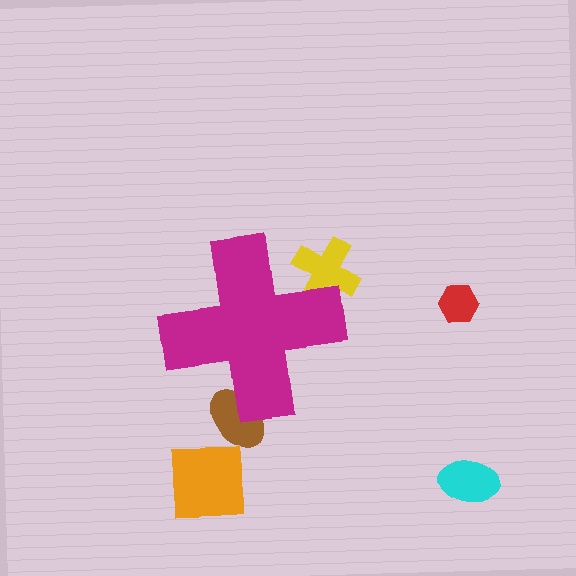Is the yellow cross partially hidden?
Yes, the yellow cross is partially hidden behind the magenta cross.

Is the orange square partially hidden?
No, the orange square is fully visible.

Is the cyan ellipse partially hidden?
No, the cyan ellipse is fully visible.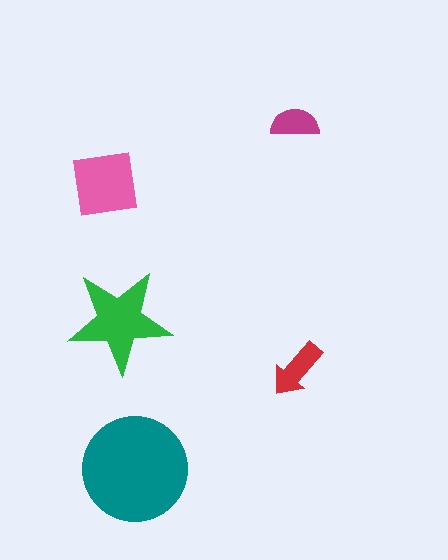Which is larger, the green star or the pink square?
The green star.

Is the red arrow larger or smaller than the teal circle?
Smaller.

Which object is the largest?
The teal circle.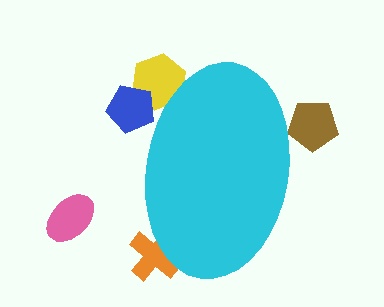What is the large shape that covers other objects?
A cyan ellipse.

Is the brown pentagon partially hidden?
Yes, the brown pentagon is partially hidden behind the cyan ellipse.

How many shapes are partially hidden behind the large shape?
4 shapes are partially hidden.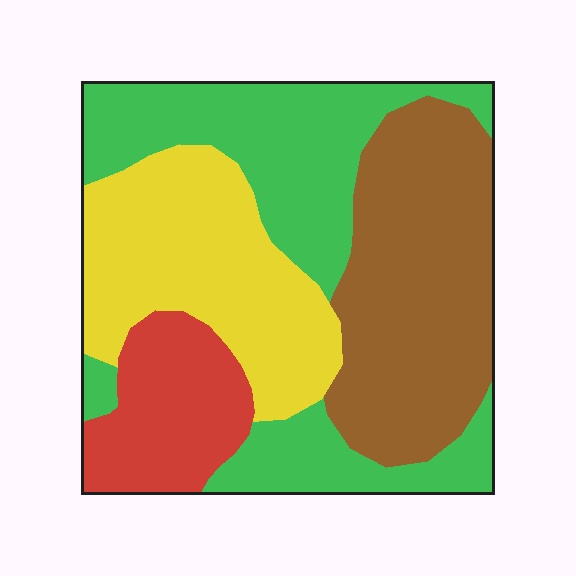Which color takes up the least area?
Red, at roughly 15%.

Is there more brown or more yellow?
Brown.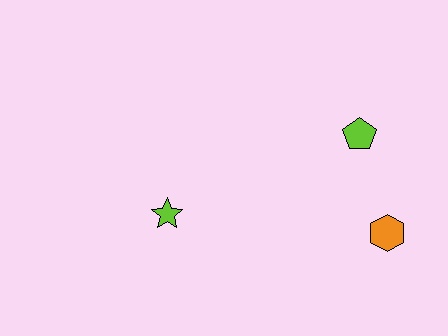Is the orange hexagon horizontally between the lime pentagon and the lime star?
No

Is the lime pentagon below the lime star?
No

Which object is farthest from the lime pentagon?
The lime star is farthest from the lime pentagon.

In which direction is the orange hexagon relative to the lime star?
The orange hexagon is to the right of the lime star.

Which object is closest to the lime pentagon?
The orange hexagon is closest to the lime pentagon.